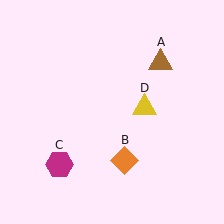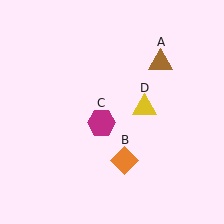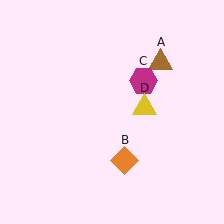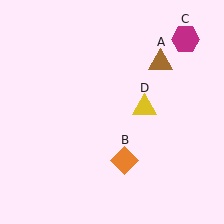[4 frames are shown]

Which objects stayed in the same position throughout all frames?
Brown triangle (object A) and orange diamond (object B) and yellow triangle (object D) remained stationary.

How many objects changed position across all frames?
1 object changed position: magenta hexagon (object C).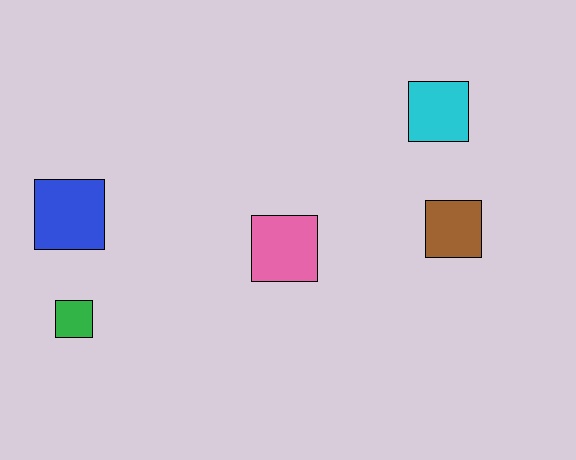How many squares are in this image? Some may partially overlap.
There are 5 squares.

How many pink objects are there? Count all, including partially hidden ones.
There is 1 pink object.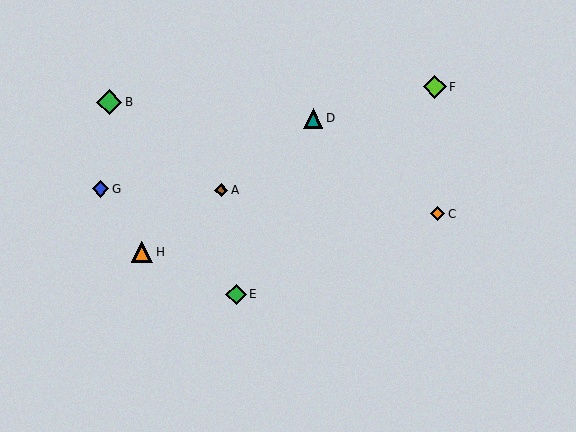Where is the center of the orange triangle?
The center of the orange triangle is at (142, 252).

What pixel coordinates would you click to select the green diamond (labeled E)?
Click at (236, 294) to select the green diamond E.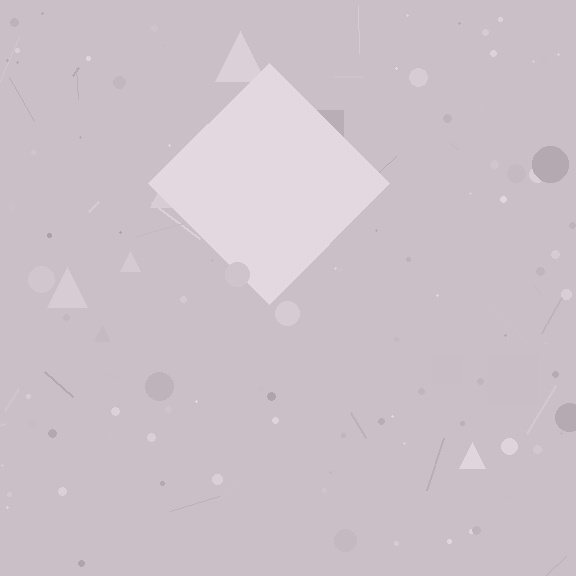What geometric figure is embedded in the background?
A diamond is embedded in the background.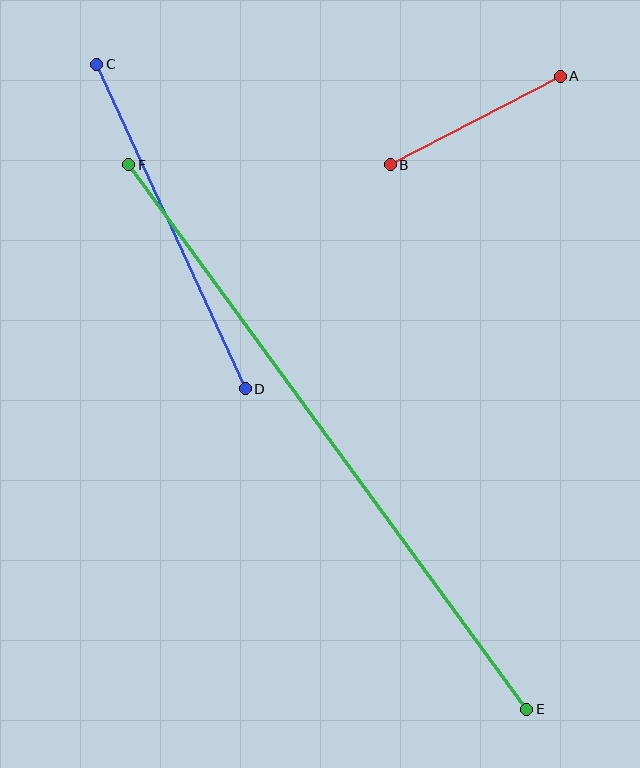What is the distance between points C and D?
The distance is approximately 357 pixels.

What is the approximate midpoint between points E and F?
The midpoint is at approximately (328, 437) pixels.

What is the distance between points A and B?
The distance is approximately 192 pixels.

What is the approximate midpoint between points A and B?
The midpoint is at approximately (475, 120) pixels.